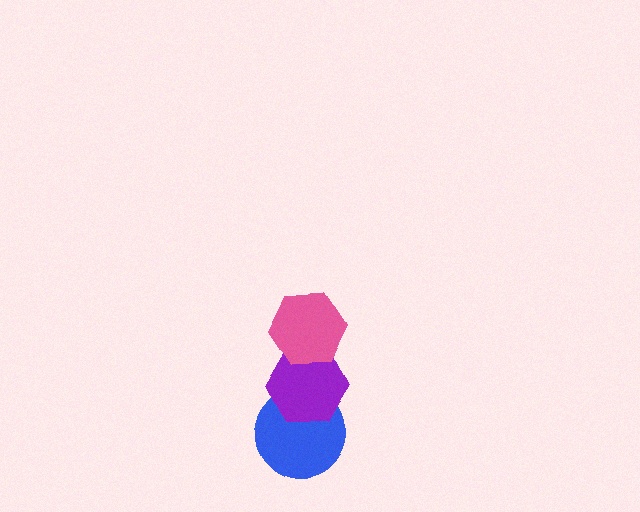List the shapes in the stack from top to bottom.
From top to bottom: the pink hexagon, the purple hexagon, the blue circle.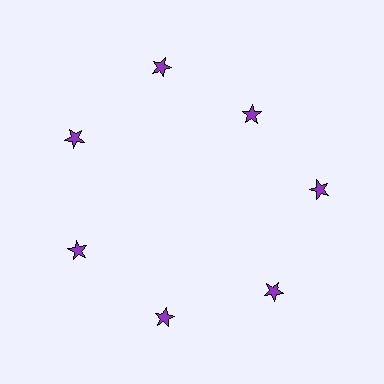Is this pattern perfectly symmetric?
No. The 7 purple stars are arranged in a ring, but one element near the 1 o'clock position is pulled inward toward the center, breaking the 7-fold rotational symmetry.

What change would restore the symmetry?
The symmetry would be restored by moving it outward, back onto the ring so that all 7 stars sit at equal angles and equal distance from the center.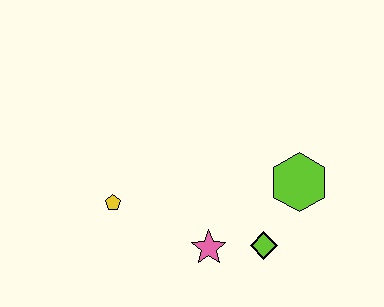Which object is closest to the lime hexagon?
The lime diamond is closest to the lime hexagon.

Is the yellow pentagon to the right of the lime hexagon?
No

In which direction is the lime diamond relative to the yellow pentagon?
The lime diamond is to the right of the yellow pentagon.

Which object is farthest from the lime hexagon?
The yellow pentagon is farthest from the lime hexagon.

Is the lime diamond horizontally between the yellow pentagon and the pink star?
No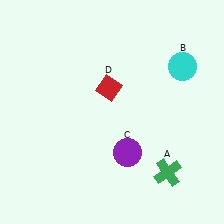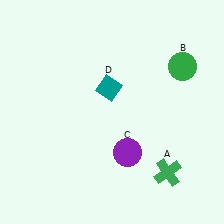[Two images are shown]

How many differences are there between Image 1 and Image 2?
There are 2 differences between the two images.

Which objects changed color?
B changed from cyan to green. D changed from red to teal.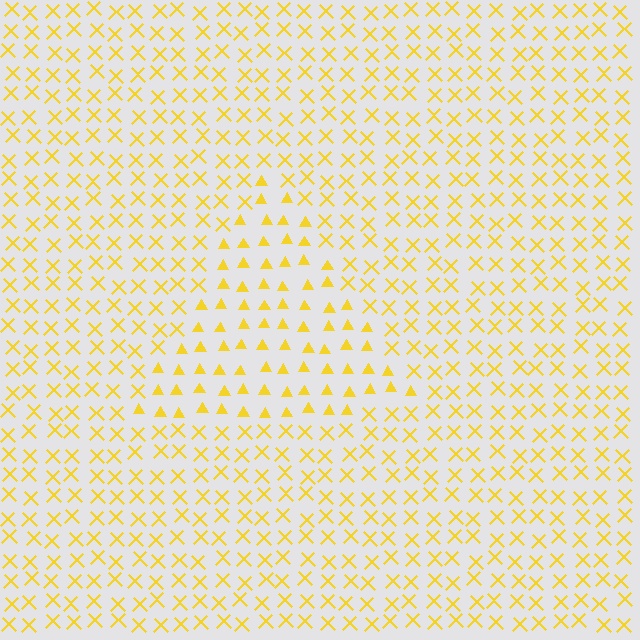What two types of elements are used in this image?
The image uses triangles inside the triangle region and X marks outside it.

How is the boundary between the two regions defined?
The boundary is defined by a change in element shape: triangles inside vs. X marks outside. All elements share the same color and spacing.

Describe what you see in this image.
The image is filled with small yellow elements arranged in a uniform grid. A triangle-shaped region contains triangles, while the surrounding area contains X marks. The boundary is defined purely by the change in element shape.